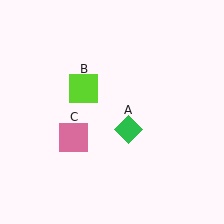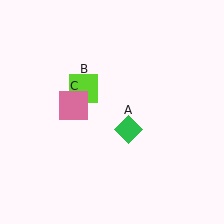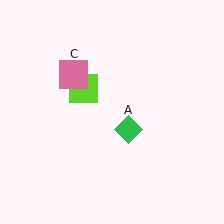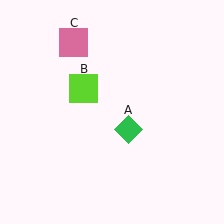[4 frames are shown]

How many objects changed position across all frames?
1 object changed position: pink square (object C).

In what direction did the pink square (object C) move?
The pink square (object C) moved up.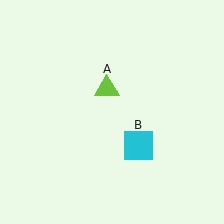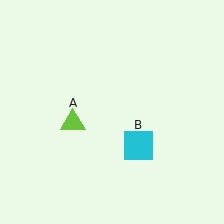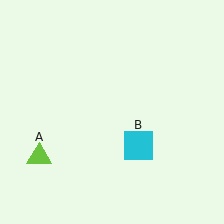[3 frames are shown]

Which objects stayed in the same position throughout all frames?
Cyan square (object B) remained stationary.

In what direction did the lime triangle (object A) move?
The lime triangle (object A) moved down and to the left.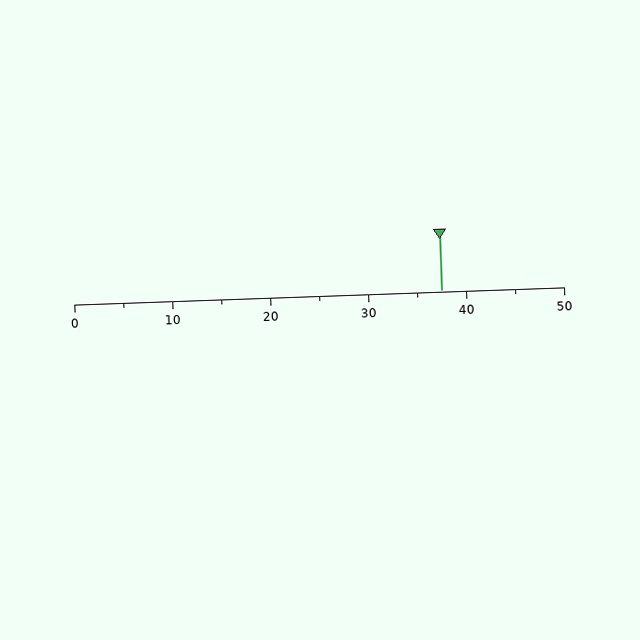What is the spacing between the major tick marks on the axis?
The major ticks are spaced 10 apart.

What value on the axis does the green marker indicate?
The marker indicates approximately 37.5.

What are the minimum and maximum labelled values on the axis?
The axis runs from 0 to 50.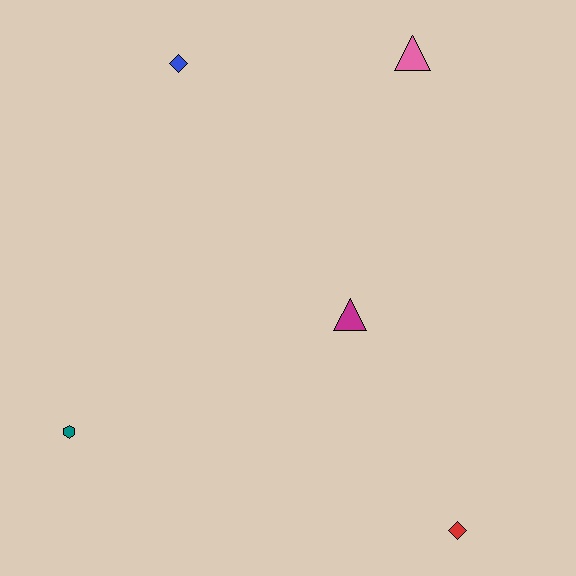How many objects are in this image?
There are 5 objects.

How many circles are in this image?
There are no circles.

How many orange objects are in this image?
There are no orange objects.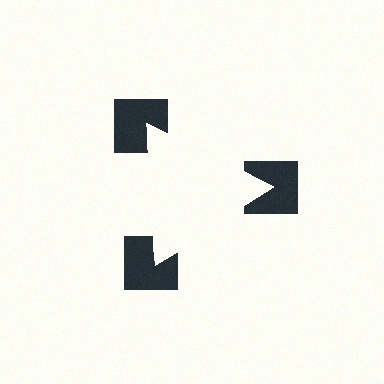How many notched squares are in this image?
There are 3 — one at each vertex of the illusory triangle.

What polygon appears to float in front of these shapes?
An illusory triangle — its edges are inferred from the aligned wedge cuts in the notched squares, not physically drawn.